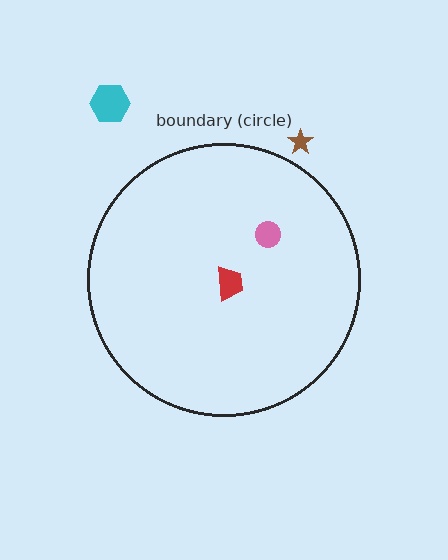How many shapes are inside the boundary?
2 inside, 2 outside.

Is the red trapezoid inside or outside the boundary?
Inside.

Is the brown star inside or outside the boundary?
Outside.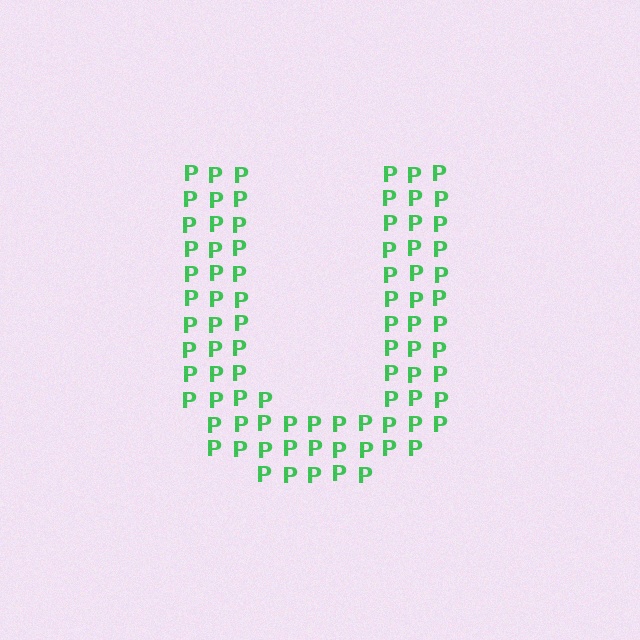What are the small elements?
The small elements are letter P's.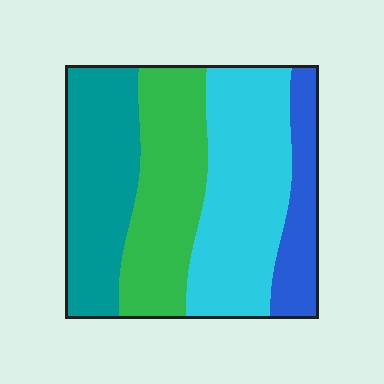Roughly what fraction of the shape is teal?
Teal takes up about one quarter (1/4) of the shape.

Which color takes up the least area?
Blue, at roughly 15%.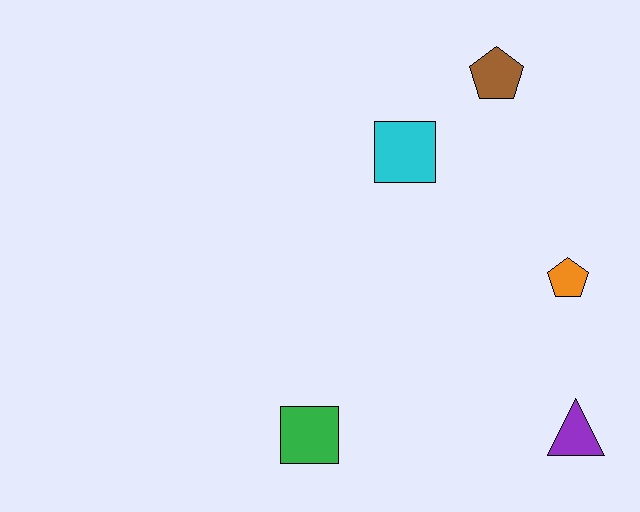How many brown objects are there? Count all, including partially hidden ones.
There is 1 brown object.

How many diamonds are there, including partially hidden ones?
There are no diamonds.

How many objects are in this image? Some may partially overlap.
There are 5 objects.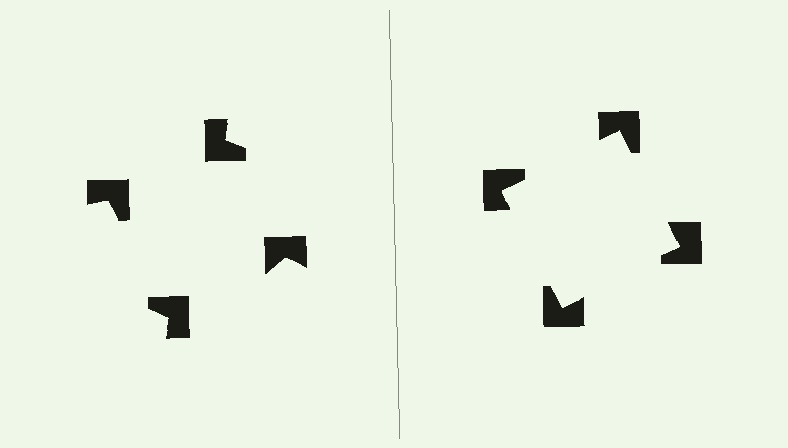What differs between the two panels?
The notched squares are positioned identically on both sides; only the wedge orientations differ. On the right they align to a square; on the left they are misaligned.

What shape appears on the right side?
An illusory square.